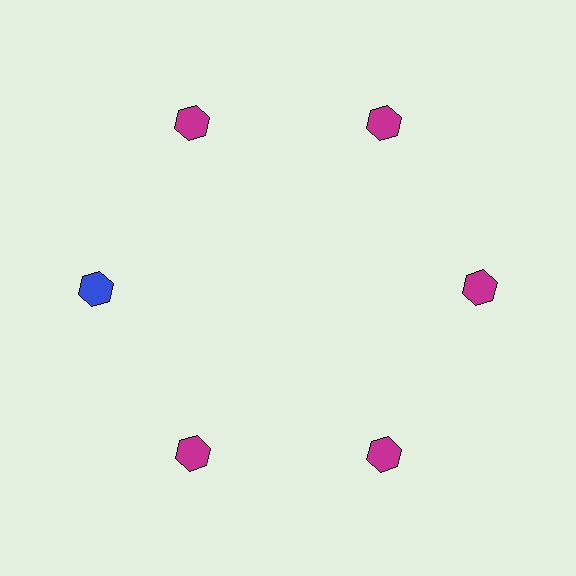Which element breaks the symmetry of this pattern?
The blue hexagon at roughly the 9 o'clock position breaks the symmetry. All other shapes are magenta hexagons.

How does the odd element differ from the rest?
It has a different color: blue instead of magenta.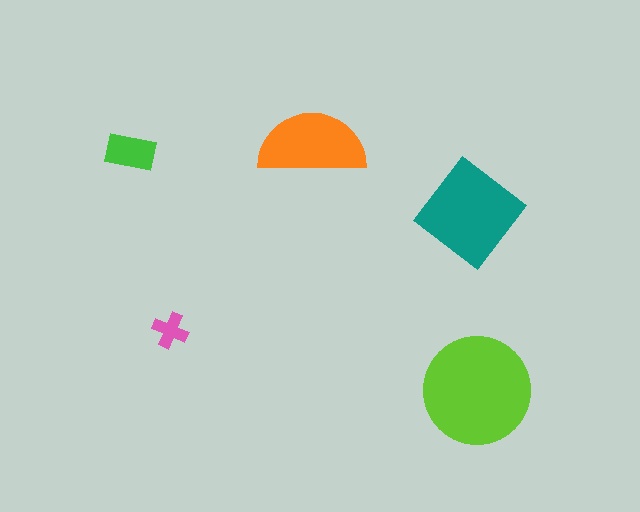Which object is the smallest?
The pink cross.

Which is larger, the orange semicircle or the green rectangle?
The orange semicircle.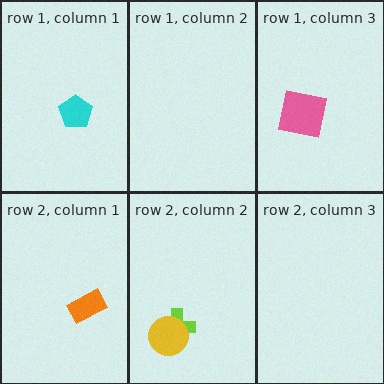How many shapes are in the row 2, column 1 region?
1.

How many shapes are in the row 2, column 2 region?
2.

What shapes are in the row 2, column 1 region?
The orange rectangle.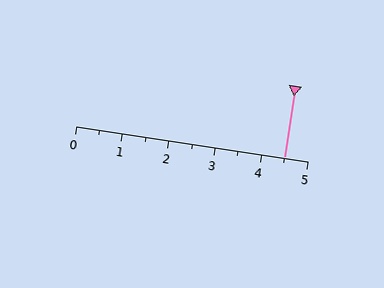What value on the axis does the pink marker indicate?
The marker indicates approximately 4.5.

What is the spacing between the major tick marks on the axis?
The major ticks are spaced 1 apart.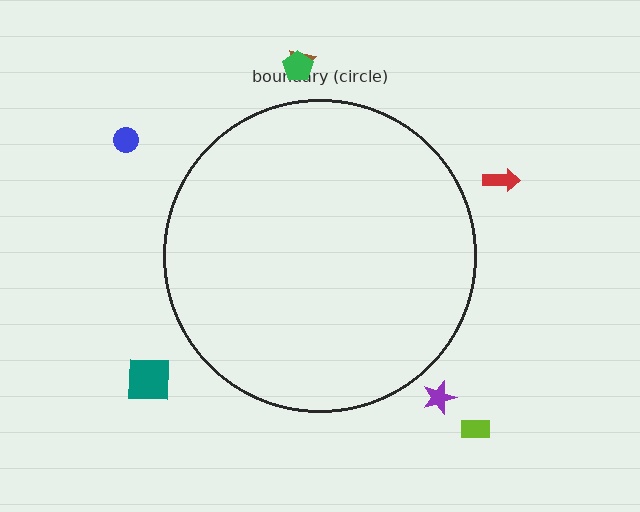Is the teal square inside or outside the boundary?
Outside.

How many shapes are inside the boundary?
0 inside, 7 outside.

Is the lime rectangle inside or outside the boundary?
Outside.